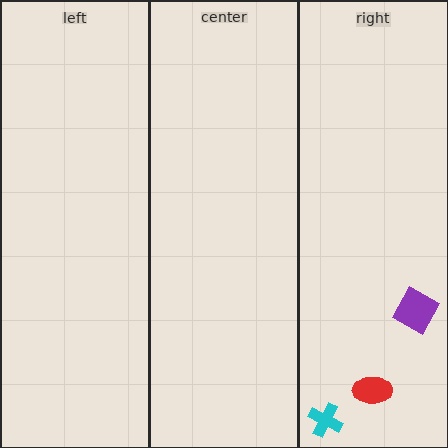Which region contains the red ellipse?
The right region.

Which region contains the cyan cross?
The right region.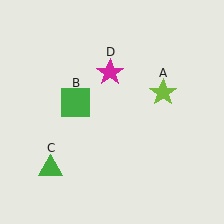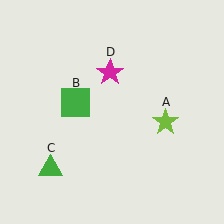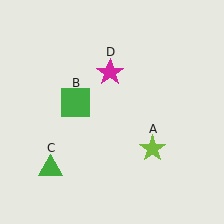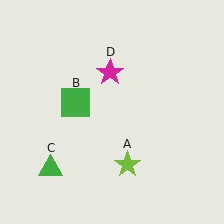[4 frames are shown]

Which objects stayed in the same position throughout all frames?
Green square (object B) and green triangle (object C) and magenta star (object D) remained stationary.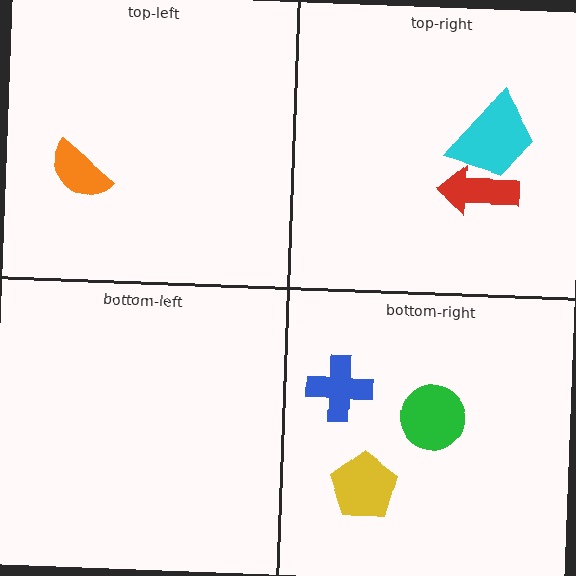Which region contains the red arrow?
The top-right region.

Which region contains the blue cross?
The bottom-right region.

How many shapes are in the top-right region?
2.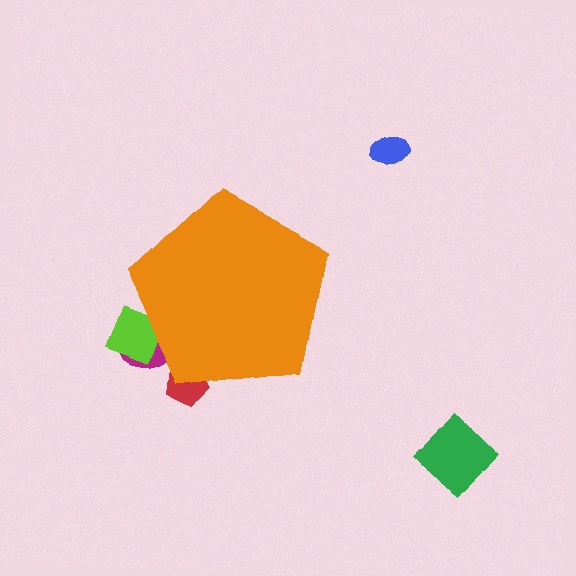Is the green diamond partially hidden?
No, the green diamond is fully visible.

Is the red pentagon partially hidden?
Yes, the red pentagon is partially hidden behind the orange pentagon.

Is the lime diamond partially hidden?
Yes, the lime diamond is partially hidden behind the orange pentagon.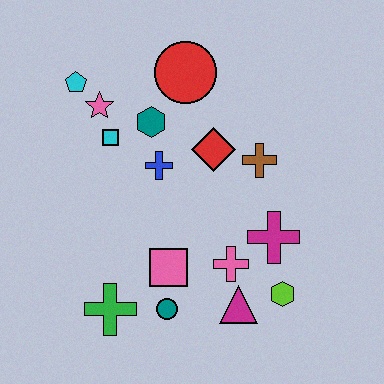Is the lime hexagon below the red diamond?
Yes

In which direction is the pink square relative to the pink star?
The pink square is below the pink star.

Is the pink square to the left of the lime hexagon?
Yes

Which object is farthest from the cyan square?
The lime hexagon is farthest from the cyan square.